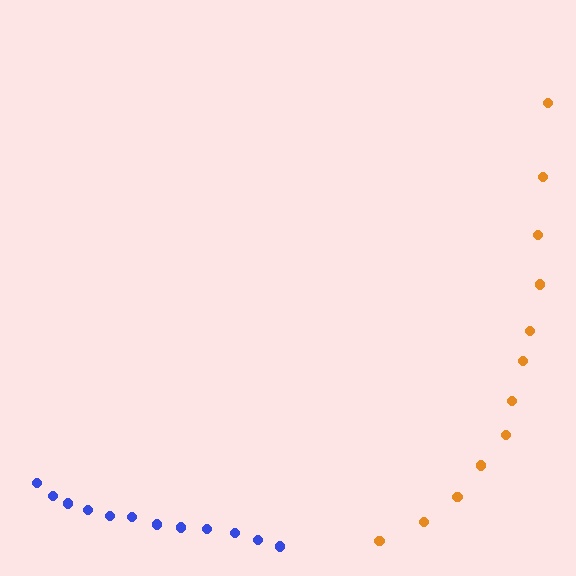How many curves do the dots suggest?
There are 2 distinct paths.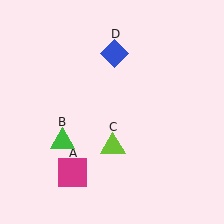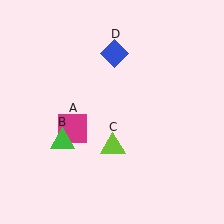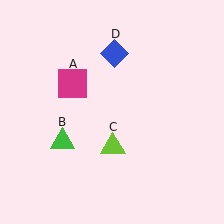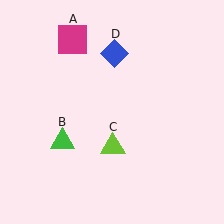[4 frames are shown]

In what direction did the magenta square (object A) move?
The magenta square (object A) moved up.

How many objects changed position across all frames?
1 object changed position: magenta square (object A).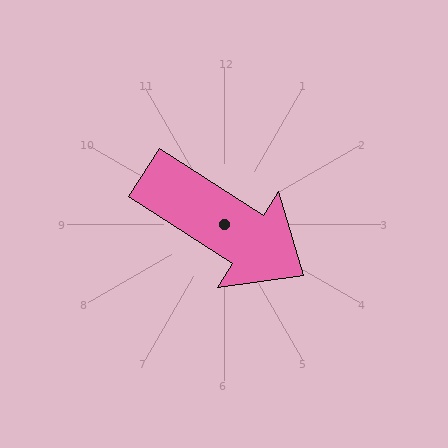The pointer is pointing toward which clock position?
Roughly 4 o'clock.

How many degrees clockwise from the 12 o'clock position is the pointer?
Approximately 123 degrees.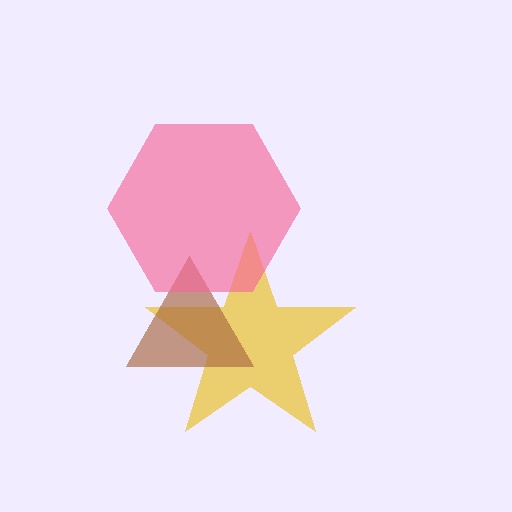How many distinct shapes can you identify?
There are 3 distinct shapes: a yellow star, a brown triangle, a pink hexagon.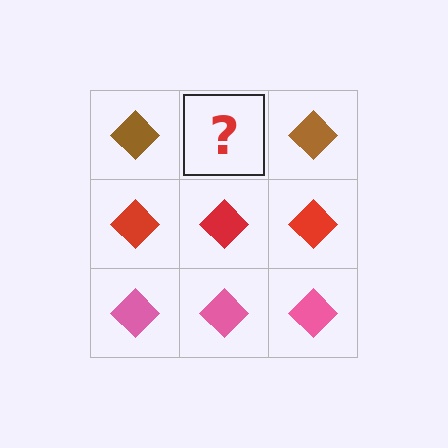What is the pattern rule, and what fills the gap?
The rule is that each row has a consistent color. The gap should be filled with a brown diamond.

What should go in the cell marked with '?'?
The missing cell should contain a brown diamond.